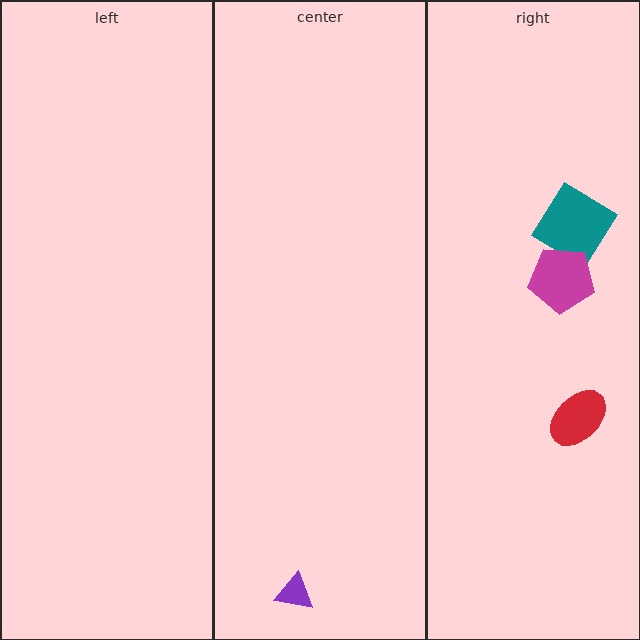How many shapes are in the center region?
1.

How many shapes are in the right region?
3.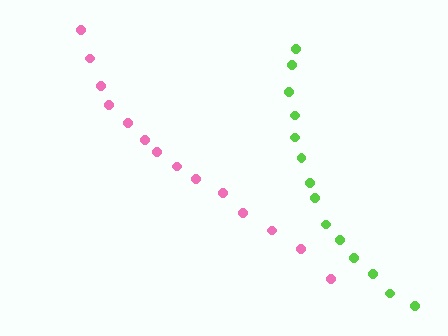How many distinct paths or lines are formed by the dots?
There are 2 distinct paths.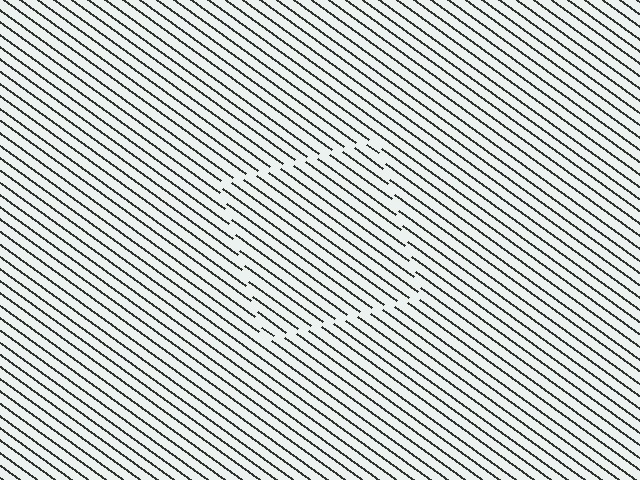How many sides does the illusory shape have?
4 sides — the line-ends trace a square.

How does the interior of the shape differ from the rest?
The interior of the shape contains the same grating, shifted by half a period — the contour is defined by the phase discontinuity where line-ends from the inner and outer gratings abut.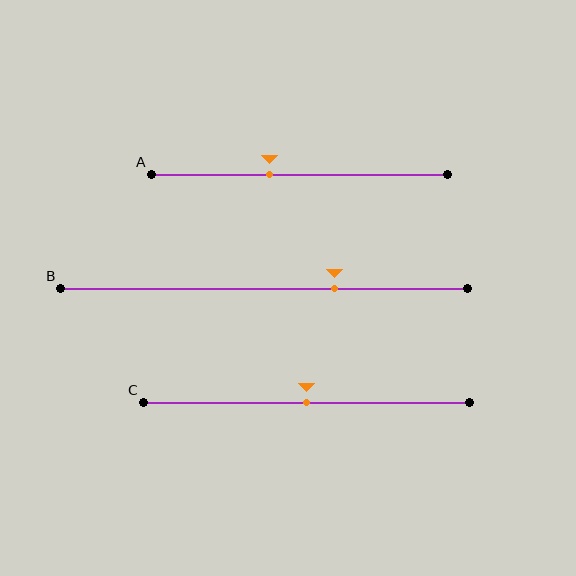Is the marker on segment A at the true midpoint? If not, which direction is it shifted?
No, the marker on segment A is shifted to the left by about 10% of the segment length.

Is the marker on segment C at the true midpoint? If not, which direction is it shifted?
Yes, the marker on segment C is at the true midpoint.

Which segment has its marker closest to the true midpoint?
Segment C has its marker closest to the true midpoint.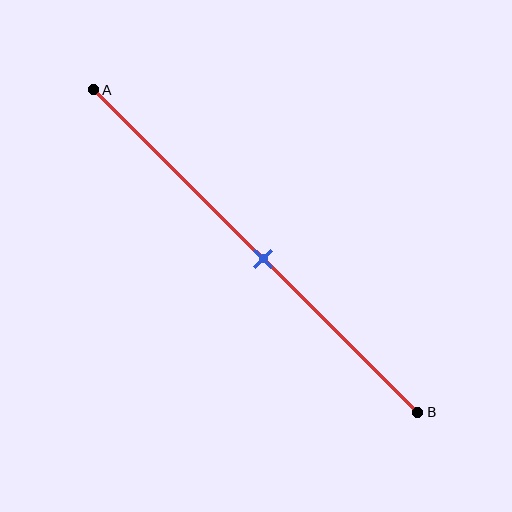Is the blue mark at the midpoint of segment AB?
Yes, the mark is approximately at the midpoint.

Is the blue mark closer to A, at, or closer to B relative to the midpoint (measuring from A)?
The blue mark is approximately at the midpoint of segment AB.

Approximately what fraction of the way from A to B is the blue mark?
The blue mark is approximately 50% of the way from A to B.